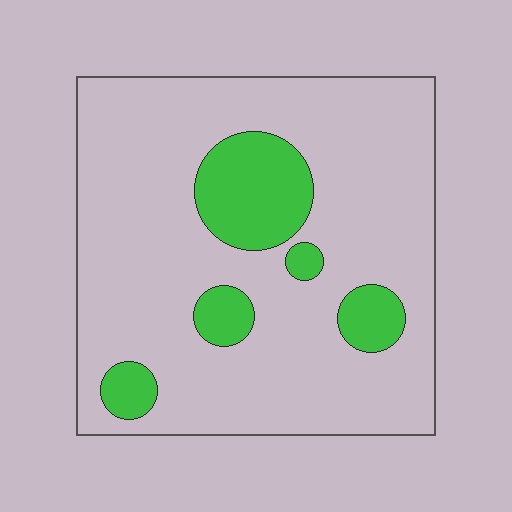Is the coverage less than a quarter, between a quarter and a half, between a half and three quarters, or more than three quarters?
Less than a quarter.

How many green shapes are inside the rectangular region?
5.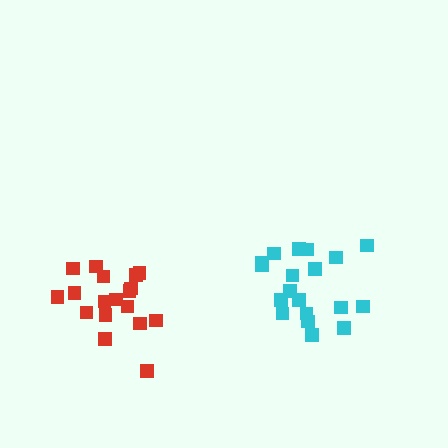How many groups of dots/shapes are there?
There are 2 groups.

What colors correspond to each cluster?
The clusters are colored: red, cyan.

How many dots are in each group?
Group 1: 18 dots, Group 2: 19 dots (37 total).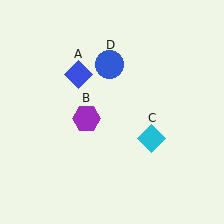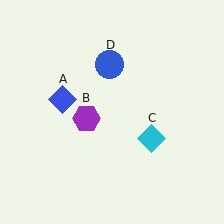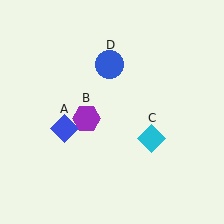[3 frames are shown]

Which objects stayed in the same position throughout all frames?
Purple hexagon (object B) and cyan diamond (object C) and blue circle (object D) remained stationary.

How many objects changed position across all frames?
1 object changed position: blue diamond (object A).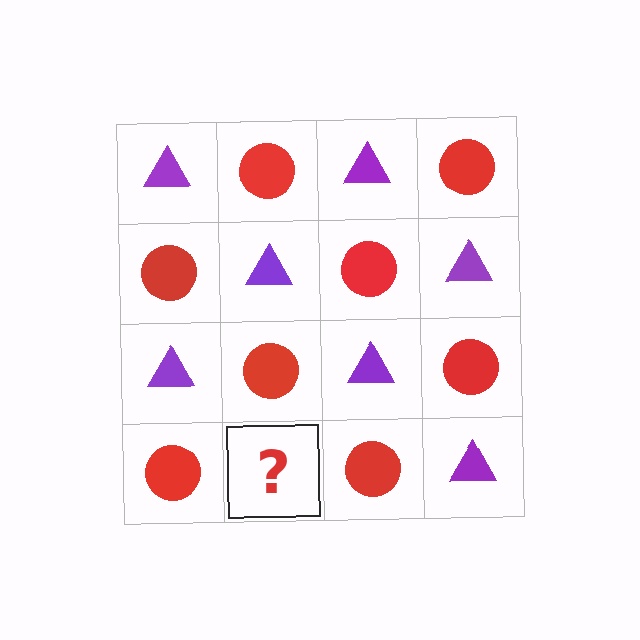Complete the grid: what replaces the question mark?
The question mark should be replaced with a purple triangle.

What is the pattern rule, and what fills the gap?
The rule is that it alternates purple triangle and red circle in a checkerboard pattern. The gap should be filled with a purple triangle.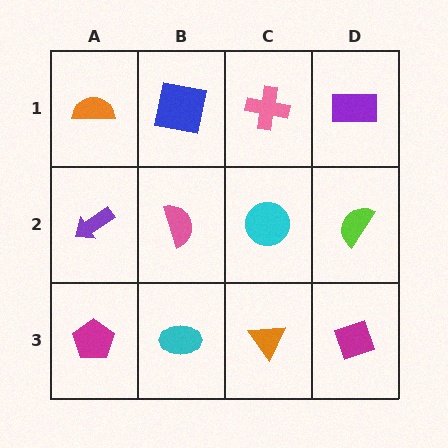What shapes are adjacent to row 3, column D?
A lime semicircle (row 2, column D), an orange triangle (row 3, column C).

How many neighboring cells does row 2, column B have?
4.